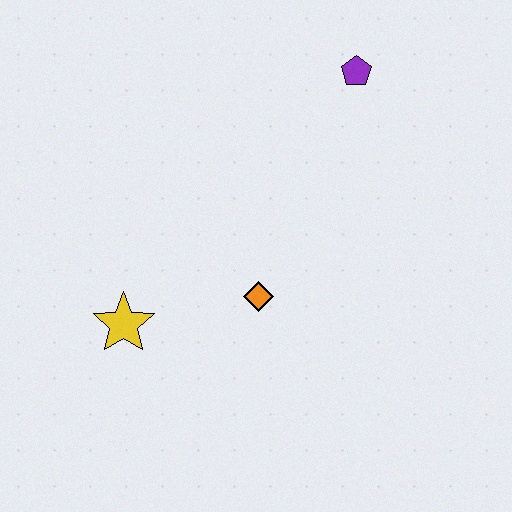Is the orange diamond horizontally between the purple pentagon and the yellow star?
Yes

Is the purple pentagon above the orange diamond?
Yes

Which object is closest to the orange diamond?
The yellow star is closest to the orange diamond.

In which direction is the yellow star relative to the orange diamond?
The yellow star is to the left of the orange diamond.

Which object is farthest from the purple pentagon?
The yellow star is farthest from the purple pentagon.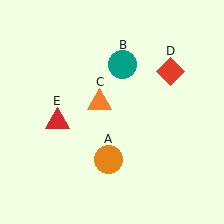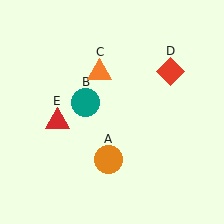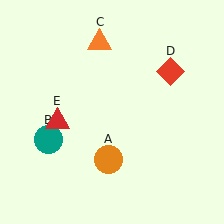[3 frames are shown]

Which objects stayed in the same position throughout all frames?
Orange circle (object A) and red diamond (object D) and red triangle (object E) remained stationary.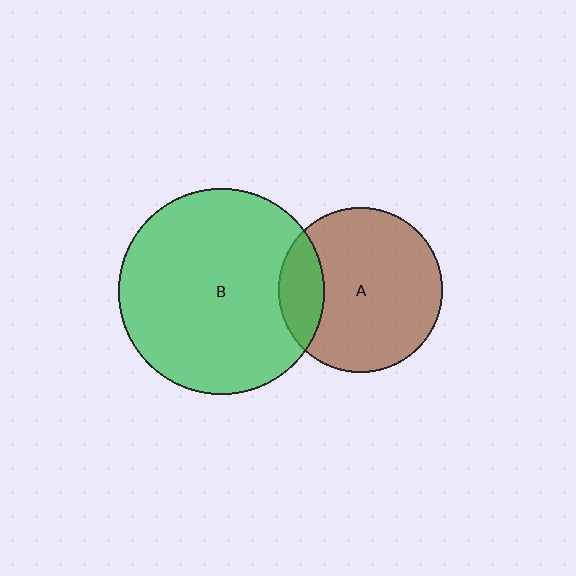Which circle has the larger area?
Circle B (green).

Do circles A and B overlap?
Yes.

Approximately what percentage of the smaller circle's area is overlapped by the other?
Approximately 20%.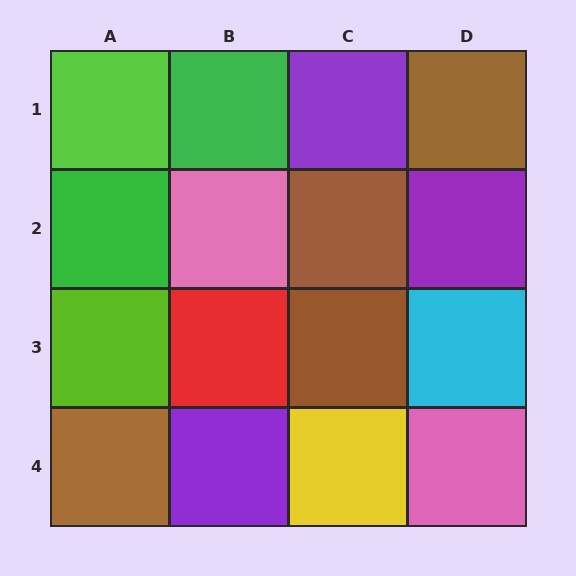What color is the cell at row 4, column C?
Yellow.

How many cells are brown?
4 cells are brown.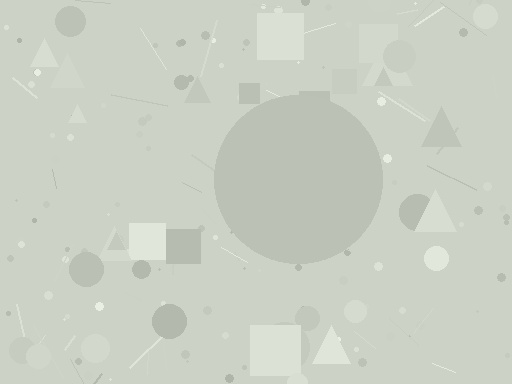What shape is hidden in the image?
A circle is hidden in the image.